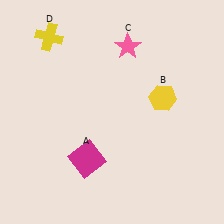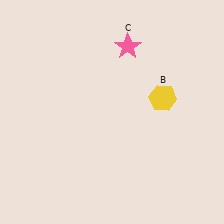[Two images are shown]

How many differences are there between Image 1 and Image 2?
There are 2 differences between the two images.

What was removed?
The magenta square (A), the yellow cross (D) were removed in Image 2.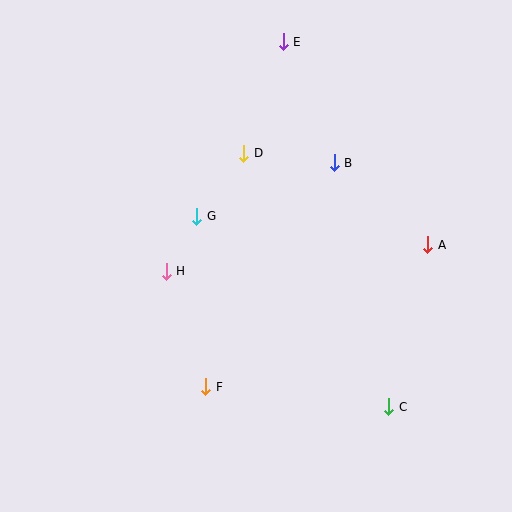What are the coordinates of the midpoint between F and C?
The midpoint between F and C is at (297, 397).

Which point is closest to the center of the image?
Point G at (197, 216) is closest to the center.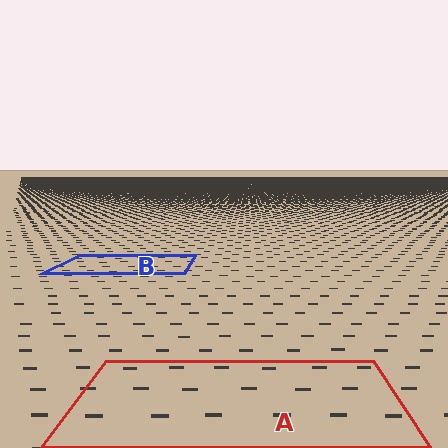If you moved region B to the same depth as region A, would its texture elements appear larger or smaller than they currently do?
They would appear larger. At a closer depth, the same texture elements are projected at a bigger on-screen size.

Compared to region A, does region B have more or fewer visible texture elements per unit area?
Region B has more texture elements per unit area — they are packed more densely because it is farther away.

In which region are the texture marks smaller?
The texture marks are smaller in region B, because it is farther away.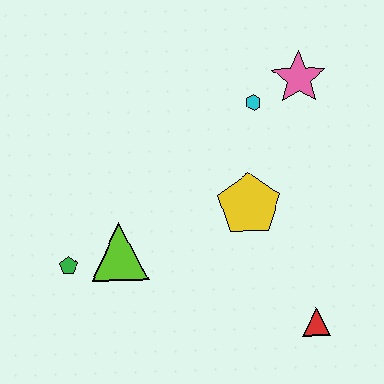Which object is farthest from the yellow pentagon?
The green pentagon is farthest from the yellow pentagon.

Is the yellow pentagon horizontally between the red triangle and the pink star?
No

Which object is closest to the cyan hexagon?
The pink star is closest to the cyan hexagon.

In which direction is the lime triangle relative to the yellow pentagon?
The lime triangle is to the left of the yellow pentagon.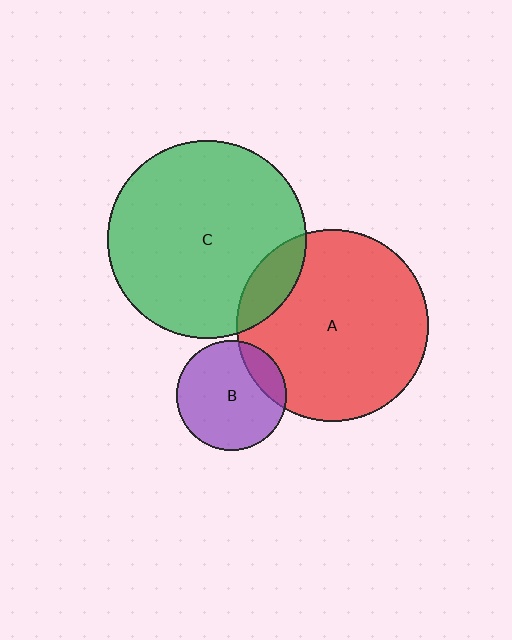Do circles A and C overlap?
Yes.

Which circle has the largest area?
Circle C (green).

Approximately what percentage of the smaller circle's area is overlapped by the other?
Approximately 10%.